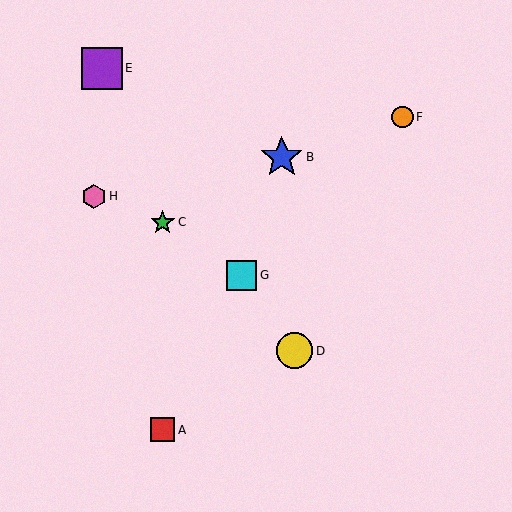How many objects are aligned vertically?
2 objects (A, C) are aligned vertically.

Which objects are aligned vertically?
Objects A, C are aligned vertically.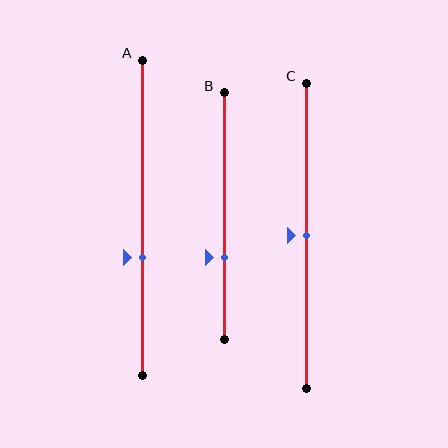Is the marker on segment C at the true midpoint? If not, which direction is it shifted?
Yes, the marker on segment C is at the true midpoint.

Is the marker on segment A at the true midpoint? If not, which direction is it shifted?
No, the marker on segment A is shifted downward by about 13% of the segment length.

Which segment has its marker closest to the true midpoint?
Segment C has its marker closest to the true midpoint.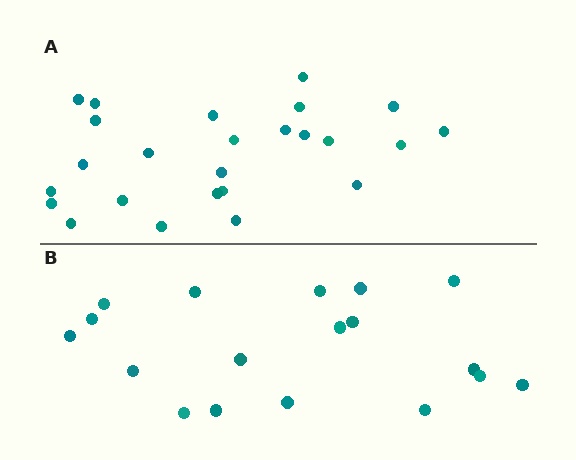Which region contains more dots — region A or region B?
Region A (the top region) has more dots.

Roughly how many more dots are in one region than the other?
Region A has roughly 8 or so more dots than region B.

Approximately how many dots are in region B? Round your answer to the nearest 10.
About 20 dots. (The exact count is 18, which rounds to 20.)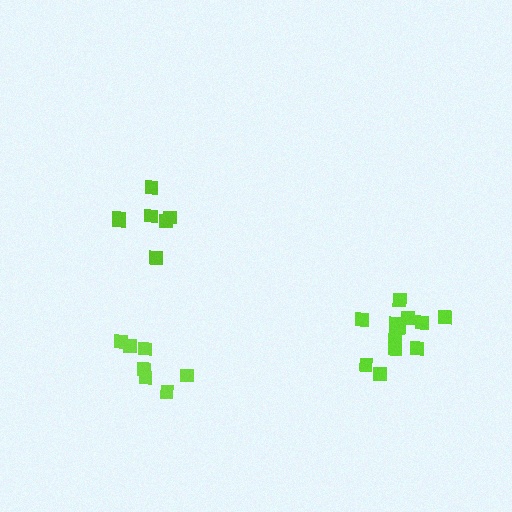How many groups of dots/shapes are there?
There are 3 groups.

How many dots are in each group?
Group 1: 7 dots, Group 2: 7 dots, Group 3: 12 dots (26 total).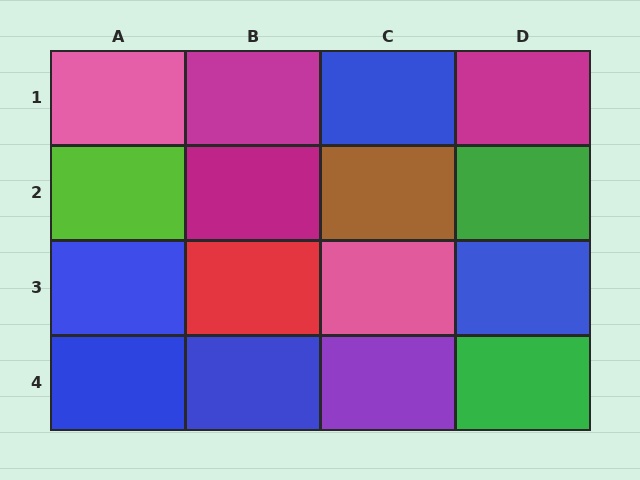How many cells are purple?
1 cell is purple.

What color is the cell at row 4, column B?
Blue.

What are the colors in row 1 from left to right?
Pink, magenta, blue, magenta.